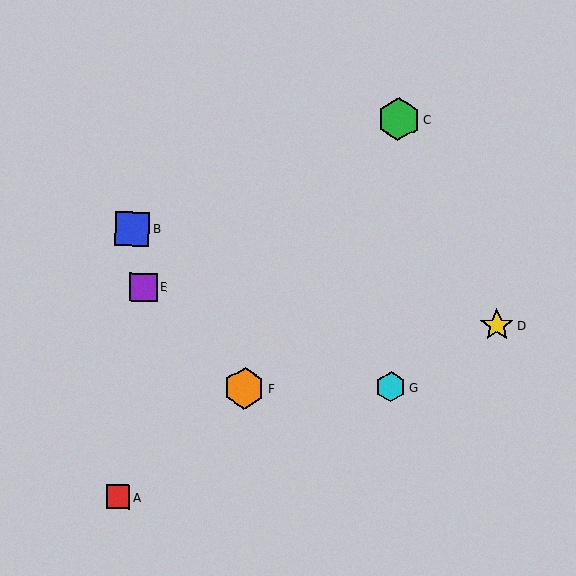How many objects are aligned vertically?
2 objects (C, G) are aligned vertically.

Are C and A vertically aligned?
No, C is at x≈399 and A is at x≈118.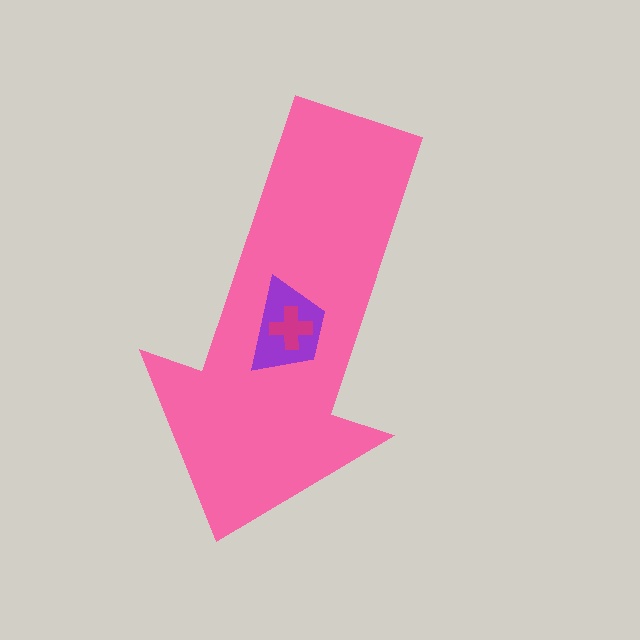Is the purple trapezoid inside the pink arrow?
Yes.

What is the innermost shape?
The magenta cross.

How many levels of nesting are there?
3.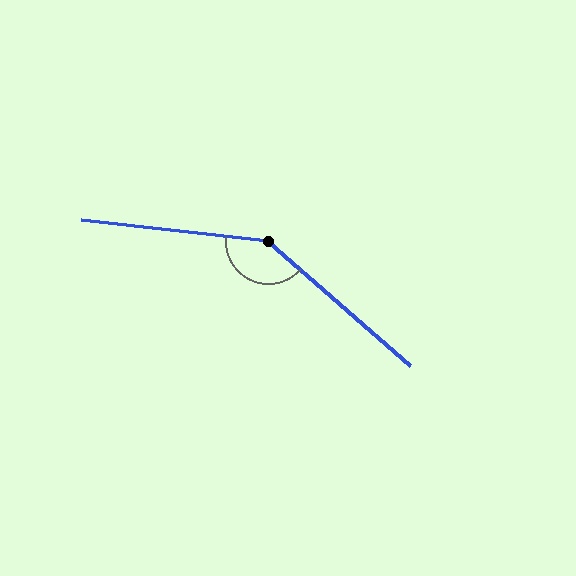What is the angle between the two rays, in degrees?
Approximately 145 degrees.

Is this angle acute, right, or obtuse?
It is obtuse.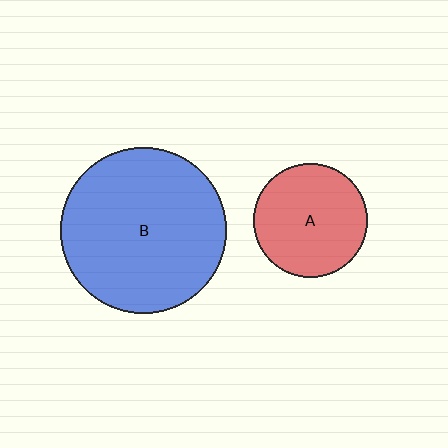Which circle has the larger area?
Circle B (blue).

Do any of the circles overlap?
No, none of the circles overlap.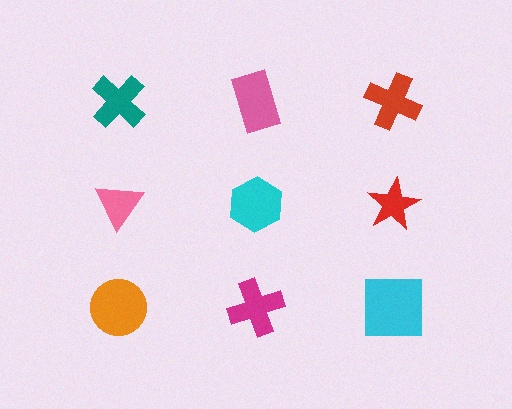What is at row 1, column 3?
A red cross.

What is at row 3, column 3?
A cyan square.